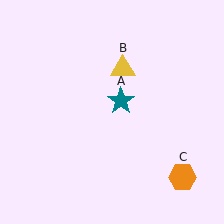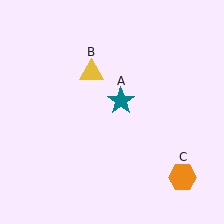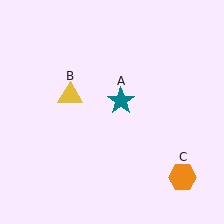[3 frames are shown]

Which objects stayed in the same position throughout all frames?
Teal star (object A) and orange hexagon (object C) remained stationary.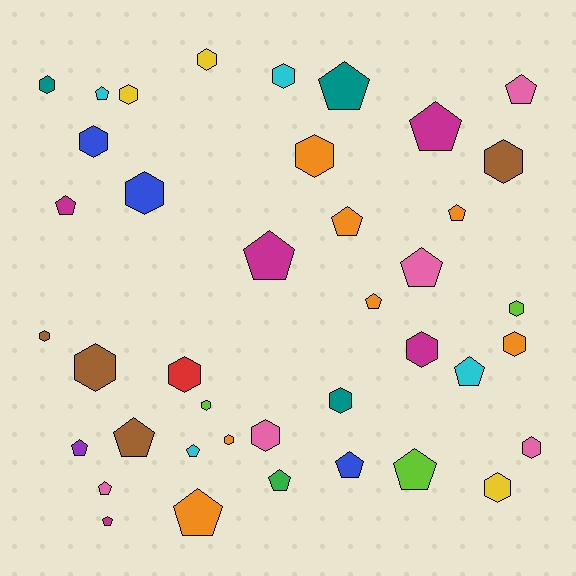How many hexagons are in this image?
There are 20 hexagons.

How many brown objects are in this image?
There are 4 brown objects.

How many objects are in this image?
There are 40 objects.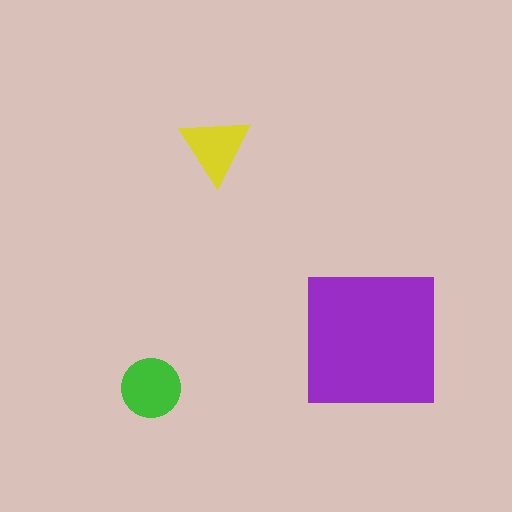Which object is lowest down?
The green circle is bottommost.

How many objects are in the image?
There are 3 objects in the image.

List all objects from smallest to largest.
The yellow triangle, the green circle, the purple square.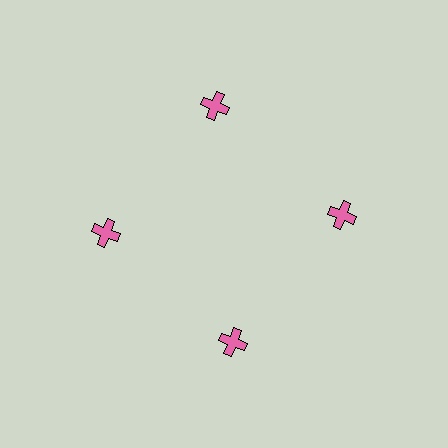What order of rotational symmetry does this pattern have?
This pattern has 4-fold rotational symmetry.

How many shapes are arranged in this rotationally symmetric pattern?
There are 4 shapes, arranged in 4 groups of 1.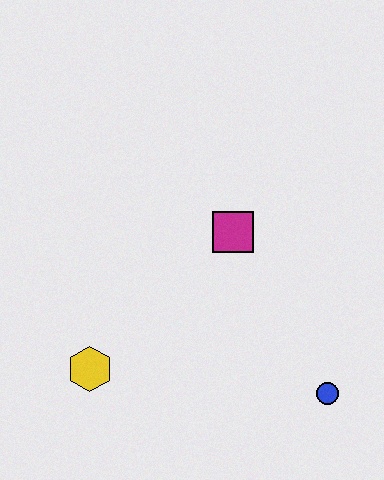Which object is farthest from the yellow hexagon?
The blue circle is farthest from the yellow hexagon.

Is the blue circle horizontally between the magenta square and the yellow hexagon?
No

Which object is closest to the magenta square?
The blue circle is closest to the magenta square.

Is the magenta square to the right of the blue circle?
No